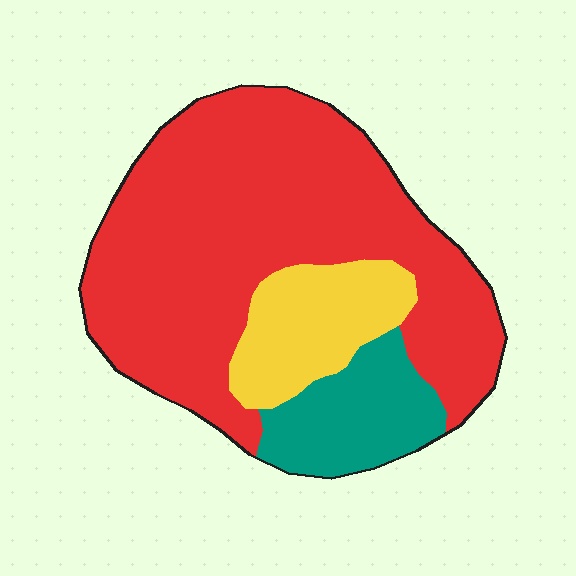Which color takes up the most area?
Red, at roughly 70%.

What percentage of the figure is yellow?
Yellow takes up about one sixth (1/6) of the figure.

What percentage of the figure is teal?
Teal takes up less than a sixth of the figure.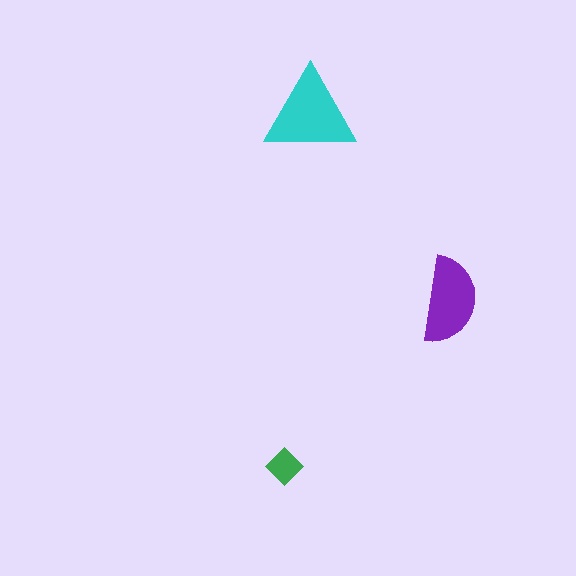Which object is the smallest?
The green diamond.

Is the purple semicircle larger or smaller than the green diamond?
Larger.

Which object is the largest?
The cyan triangle.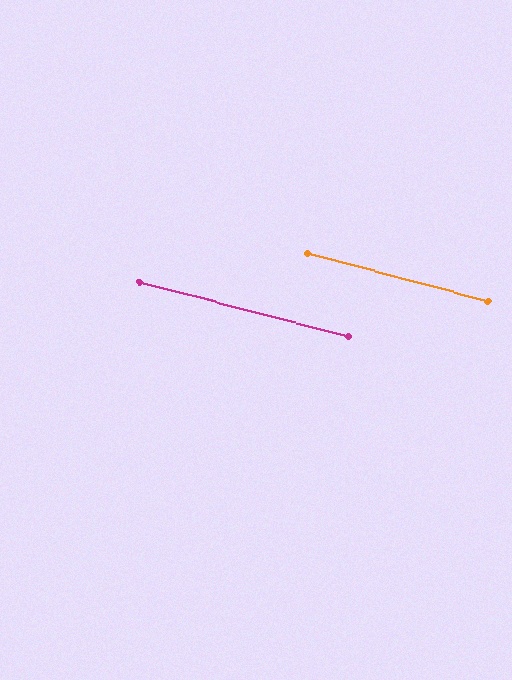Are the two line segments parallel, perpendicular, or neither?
Parallel — their directions differ by only 0.4°.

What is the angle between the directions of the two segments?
Approximately 0 degrees.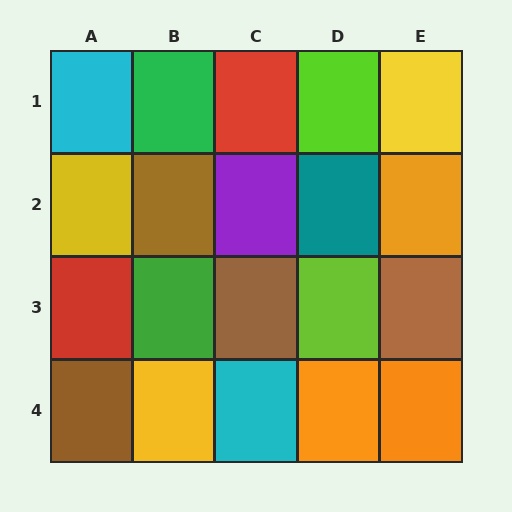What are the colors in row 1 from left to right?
Cyan, green, red, lime, yellow.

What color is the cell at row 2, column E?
Orange.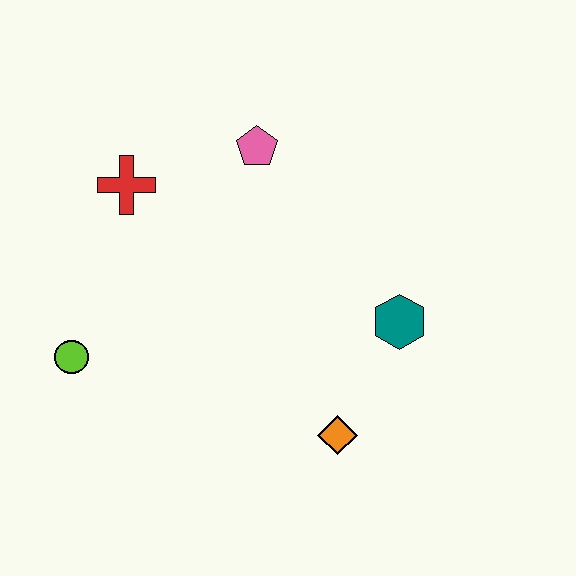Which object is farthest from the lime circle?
The teal hexagon is farthest from the lime circle.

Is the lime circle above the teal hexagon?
No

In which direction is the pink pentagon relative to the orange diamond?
The pink pentagon is above the orange diamond.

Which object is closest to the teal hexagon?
The orange diamond is closest to the teal hexagon.